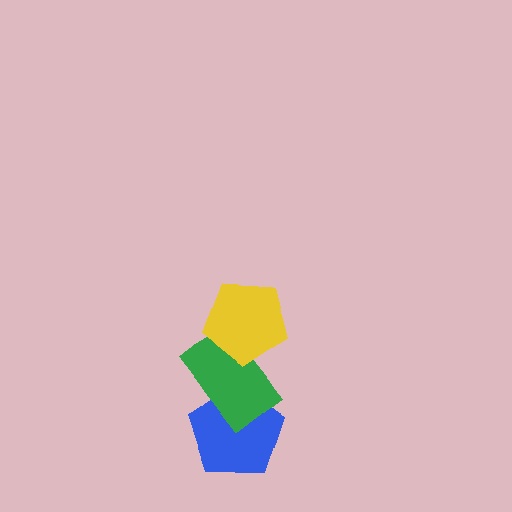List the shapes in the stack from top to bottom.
From top to bottom: the yellow pentagon, the green rectangle, the blue pentagon.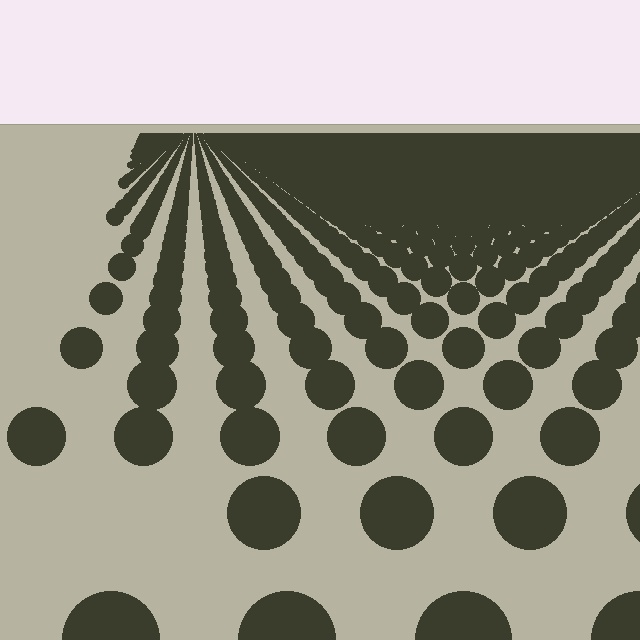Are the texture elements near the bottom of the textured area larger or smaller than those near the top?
Larger. Near the bottom, elements are closer to the viewer and appear at a bigger on-screen size.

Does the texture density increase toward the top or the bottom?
Density increases toward the top.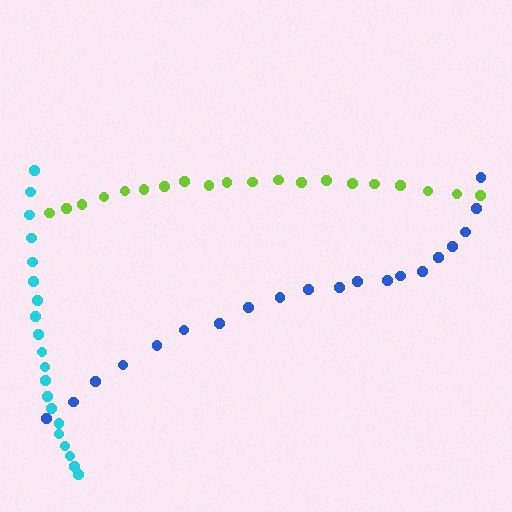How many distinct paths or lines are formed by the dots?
There are 3 distinct paths.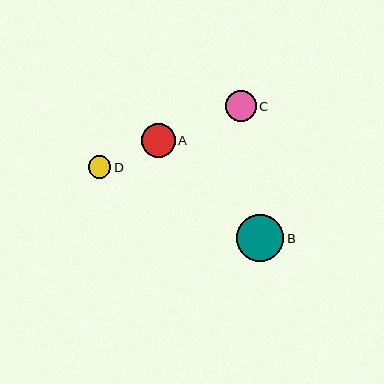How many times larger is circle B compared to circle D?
Circle B is approximately 2.1 times the size of circle D.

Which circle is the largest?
Circle B is the largest with a size of approximately 47 pixels.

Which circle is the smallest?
Circle D is the smallest with a size of approximately 22 pixels.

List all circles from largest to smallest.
From largest to smallest: B, A, C, D.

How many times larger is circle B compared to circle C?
Circle B is approximately 1.6 times the size of circle C.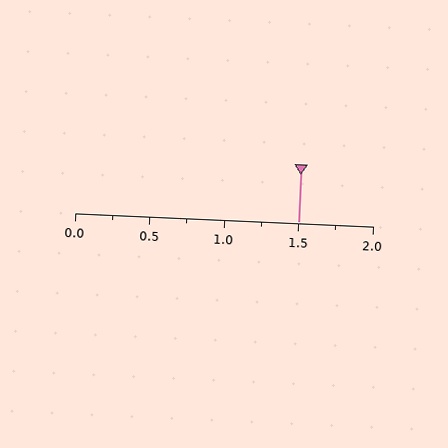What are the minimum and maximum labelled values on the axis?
The axis runs from 0.0 to 2.0.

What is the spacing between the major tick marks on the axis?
The major ticks are spaced 0.5 apart.